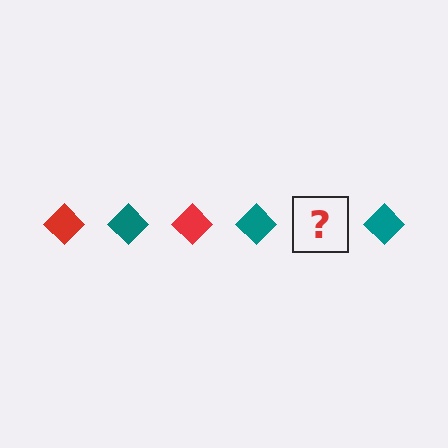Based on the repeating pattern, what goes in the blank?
The blank should be a red diamond.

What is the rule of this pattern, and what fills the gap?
The rule is that the pattern cycles through red, teal diamonds. The gap should be filled with a red diamond.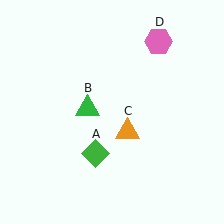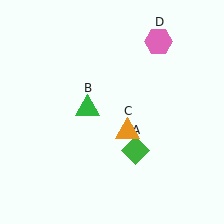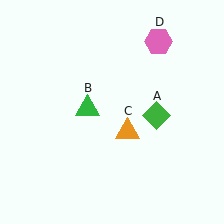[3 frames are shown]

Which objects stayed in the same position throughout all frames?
Green triangle (object B) and orange triangle (object C) and pink hexagon (object D) remained stationary.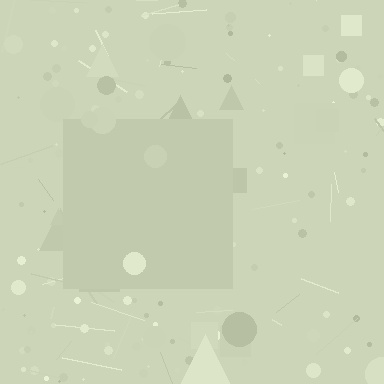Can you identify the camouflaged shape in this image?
The camouflaged shape is a square.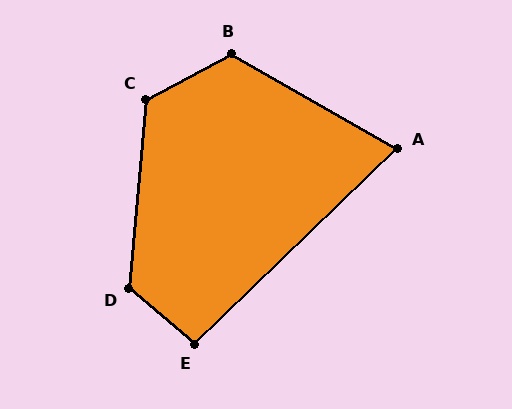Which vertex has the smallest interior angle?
A, at approximately 74 degrees.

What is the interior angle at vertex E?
Approximately 96 degrees (obtuse).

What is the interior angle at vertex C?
Approximately 123 degrees (obtuse).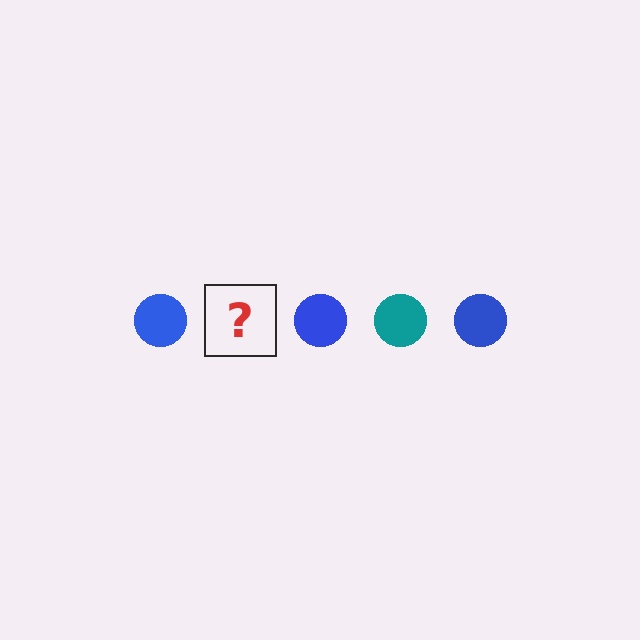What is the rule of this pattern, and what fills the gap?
The rule is that the pattern cycles through blue, teal circles. The gap should be filled with a teal circle.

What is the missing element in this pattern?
The missing element is a teal circle.